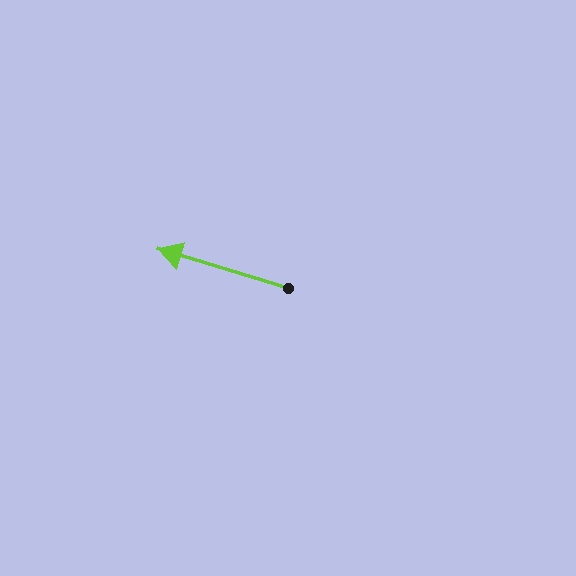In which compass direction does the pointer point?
West.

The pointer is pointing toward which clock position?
Roughly 10 o'clock.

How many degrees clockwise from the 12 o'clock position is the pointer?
Approximately 287 degrees.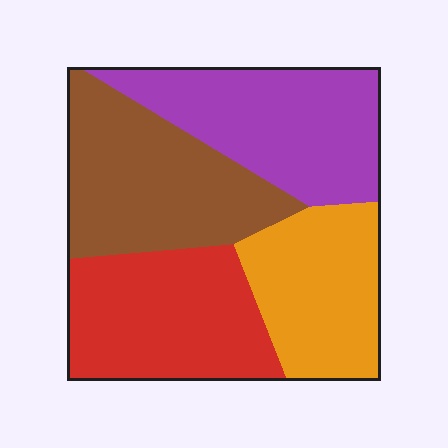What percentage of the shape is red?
Red covers 26% of the shape.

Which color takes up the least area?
Orange, at roughly 20%.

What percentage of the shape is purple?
Purple covers about 25% of the shape.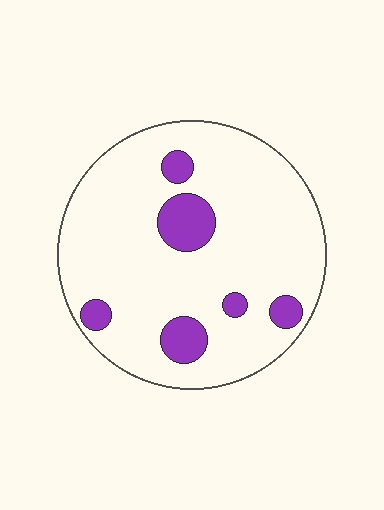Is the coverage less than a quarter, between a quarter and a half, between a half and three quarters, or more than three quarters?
Less than a quarter.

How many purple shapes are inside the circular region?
6.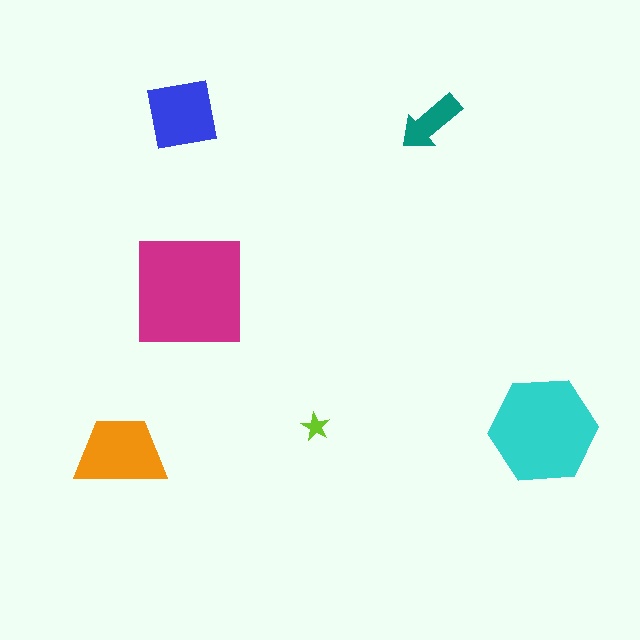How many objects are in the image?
There are 6 objects in the image.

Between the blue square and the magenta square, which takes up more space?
The magenta square.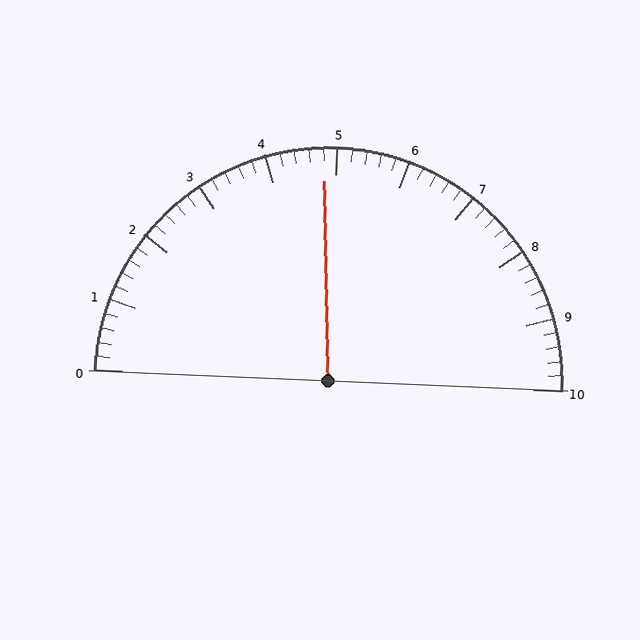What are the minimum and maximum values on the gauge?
The gauge ranges from 0 to 10.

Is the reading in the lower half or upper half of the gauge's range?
The reading is in the lower half of the range (0 to 10).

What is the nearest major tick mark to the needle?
The nearest major tick mark is 5.